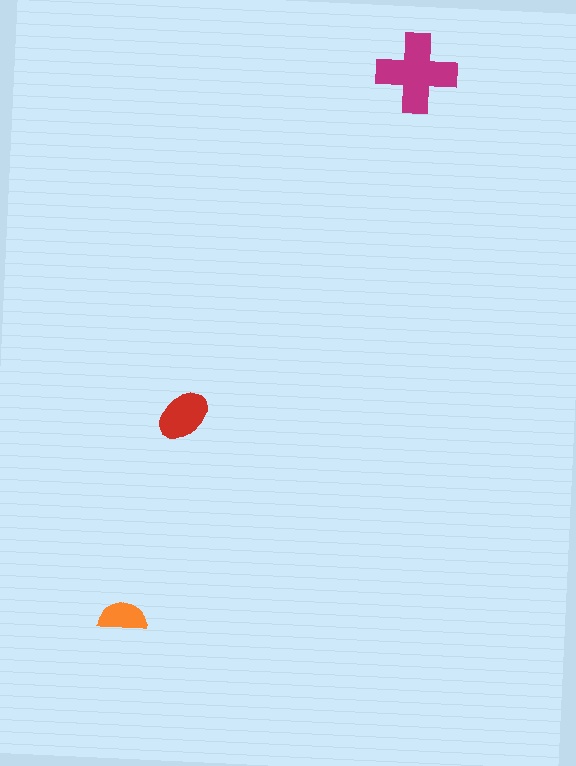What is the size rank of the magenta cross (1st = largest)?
1st.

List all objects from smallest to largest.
The orange semicircle, the red ellipse, the magenta cross.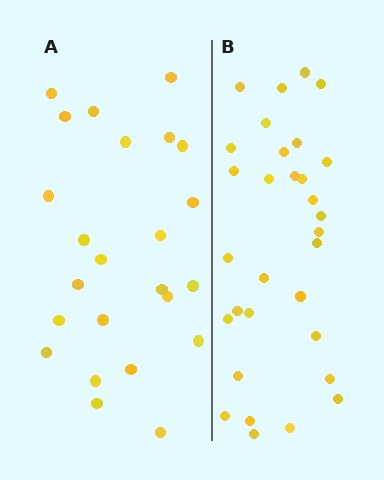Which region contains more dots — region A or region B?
Region B (the right region) has more dots.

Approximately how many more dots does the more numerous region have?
Region B has roughly 8 or so more dots than region A.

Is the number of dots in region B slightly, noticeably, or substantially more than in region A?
Region B has noticeably more, but not dramatically so. The ratio is roughly 1.3 to 1.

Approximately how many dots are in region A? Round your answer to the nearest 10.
About 20 dots. (The exact count is 24, which rounds to 20.)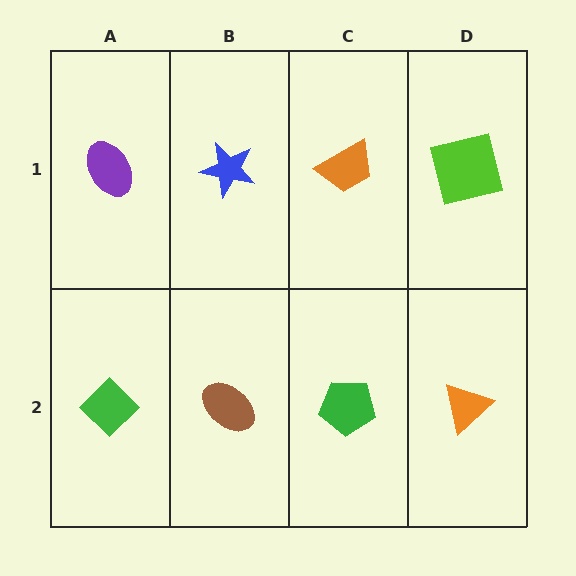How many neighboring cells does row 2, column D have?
2.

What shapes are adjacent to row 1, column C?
A green pentagon (row 2, column C), a blue star (row 1, column B), a lime square (row 1, column D).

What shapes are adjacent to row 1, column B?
A brown ellipse (row 2, column B), a purple ellipse (row 1, column A), an orange trapezoid (row 1, column C).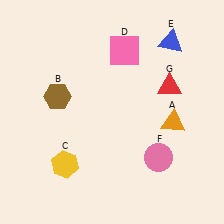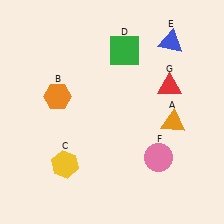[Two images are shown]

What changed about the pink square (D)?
In Image 1, D is pink. In Image 2, it changed to green.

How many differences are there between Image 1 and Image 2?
There are 2 differences between the two images.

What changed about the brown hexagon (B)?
In Image 1, B is brown. In Image 2, it changed to orange.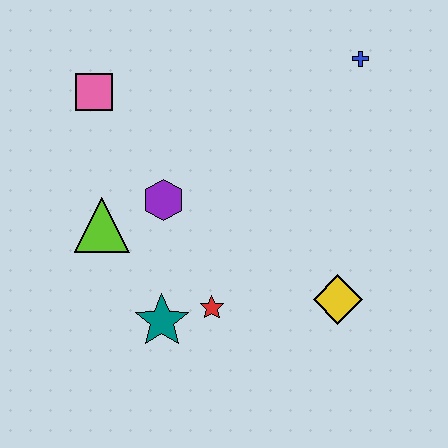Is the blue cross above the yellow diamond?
Yes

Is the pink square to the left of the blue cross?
Yes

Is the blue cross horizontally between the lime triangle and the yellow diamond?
No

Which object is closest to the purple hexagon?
The lime triangle is closest to the purple hexagon.